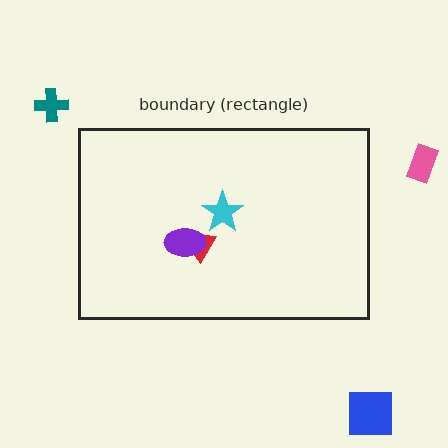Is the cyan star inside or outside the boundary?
Inside.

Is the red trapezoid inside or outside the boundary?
Inside.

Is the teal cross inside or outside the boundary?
Outside.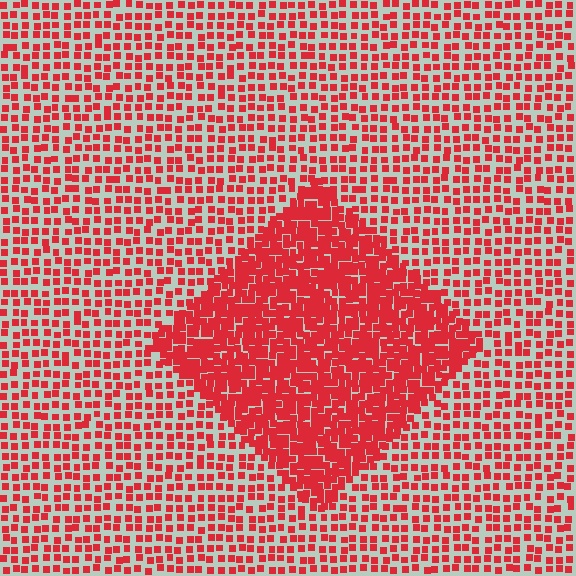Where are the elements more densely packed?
The elements are more densely packed inside the diamond boundary.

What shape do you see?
I see a diamond.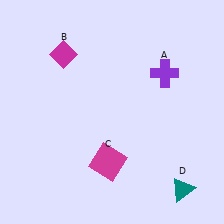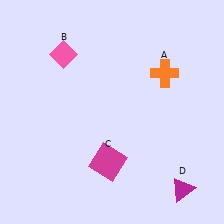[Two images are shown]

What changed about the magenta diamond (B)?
In Image 1, B is magenta. In Image 2, it changed to pink.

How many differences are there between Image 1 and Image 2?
There are 3 differences between the two images.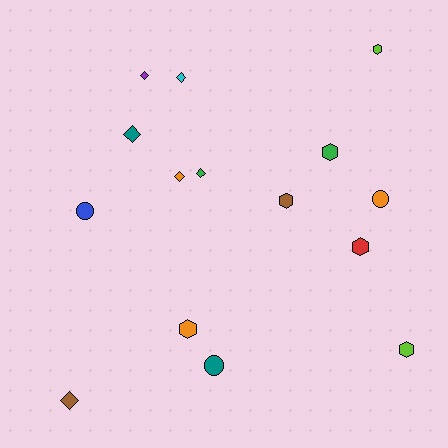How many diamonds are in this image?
There are 6 diamonds.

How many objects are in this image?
There are 15 objects.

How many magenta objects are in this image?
There are no magenta objects.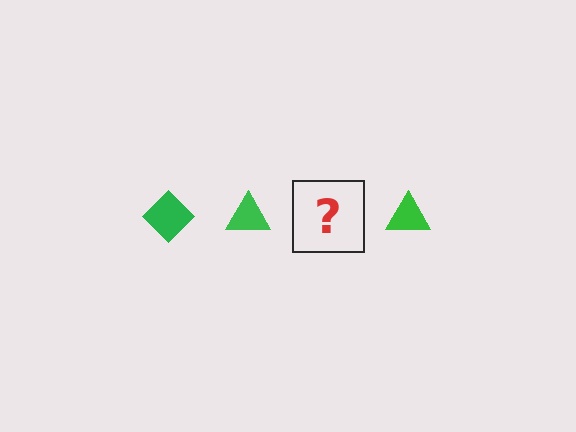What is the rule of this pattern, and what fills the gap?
The rule is that the pattern cycles through diamond, triangle shapes in green. The gap should be filled with a green diamond.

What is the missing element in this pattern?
The missing element is a green diamond.